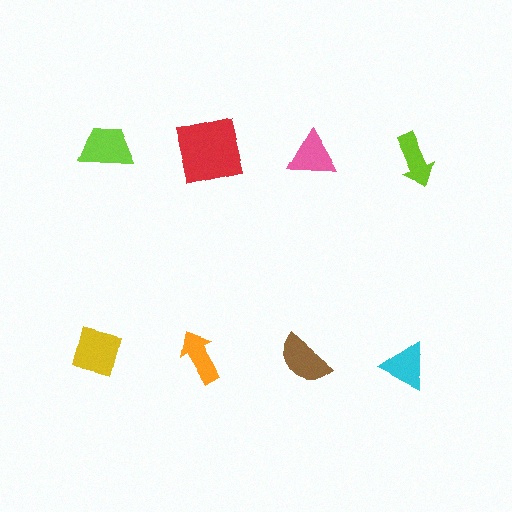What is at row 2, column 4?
A cyan triangle.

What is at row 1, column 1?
A lime trapezoid.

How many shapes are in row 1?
4 shapes.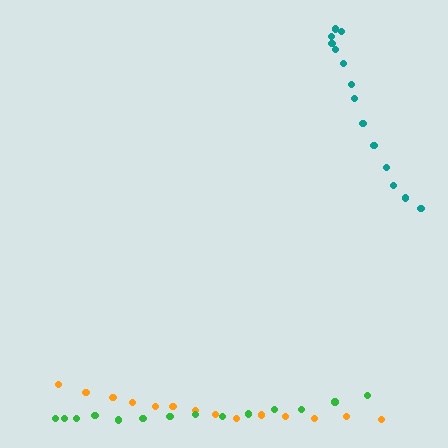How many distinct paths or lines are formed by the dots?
There are 3 distinct paths.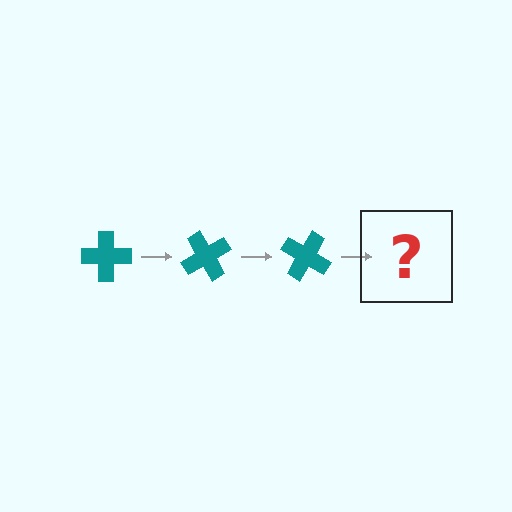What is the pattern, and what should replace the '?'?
The pattern is that the cross rotates 60 degrees each step. The '?' should be a teal cross rotated 180 degrees.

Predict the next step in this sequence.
The next step is a teal cross rotated 180 degrees.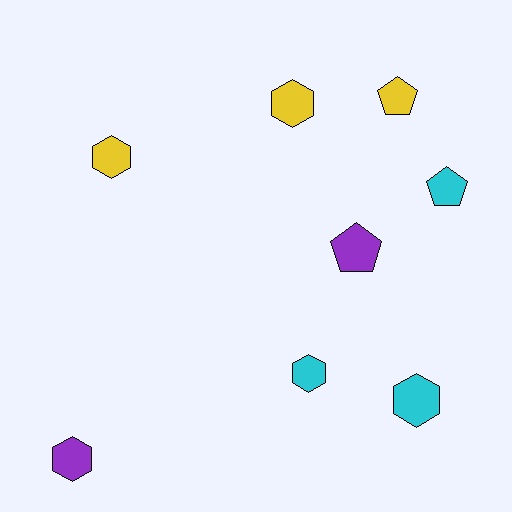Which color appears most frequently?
Cyan, with 3 objects.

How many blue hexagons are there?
There are no blue hexagons.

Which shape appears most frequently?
Hexagon, with 5 objects.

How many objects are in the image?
There are 8 objects.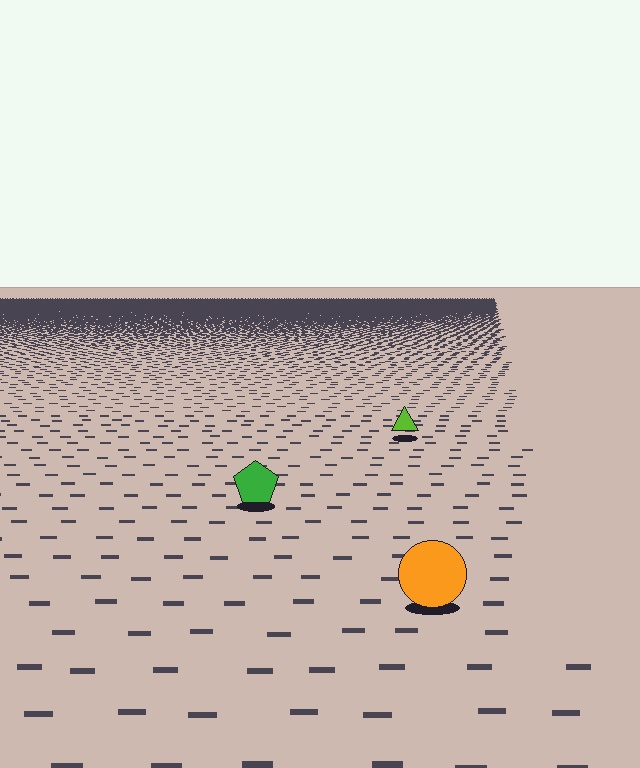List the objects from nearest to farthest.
From nearest to farthest: the orange circle, the green pentagon, the lime triangle.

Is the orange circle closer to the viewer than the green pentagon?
Yes. The orange circle is closer — you can tell from the texture gradient: the ground texture is coarser near it.